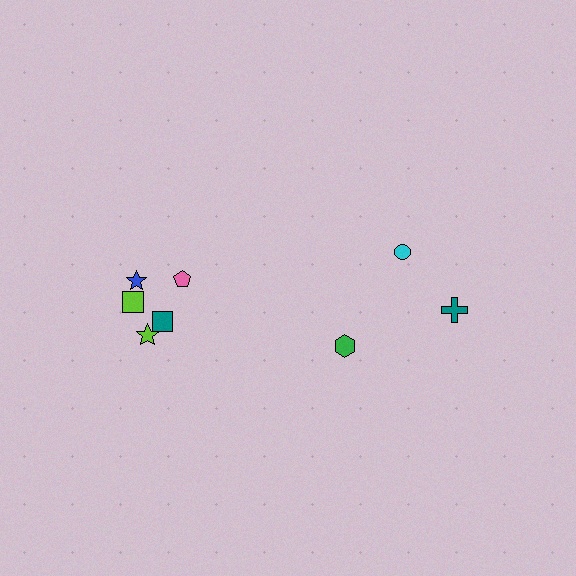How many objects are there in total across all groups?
There are 8 objects.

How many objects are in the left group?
There are 5 objects.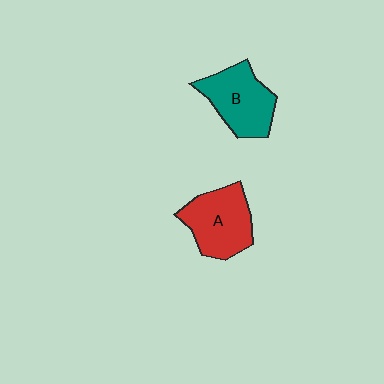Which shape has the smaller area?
Shape B (teal).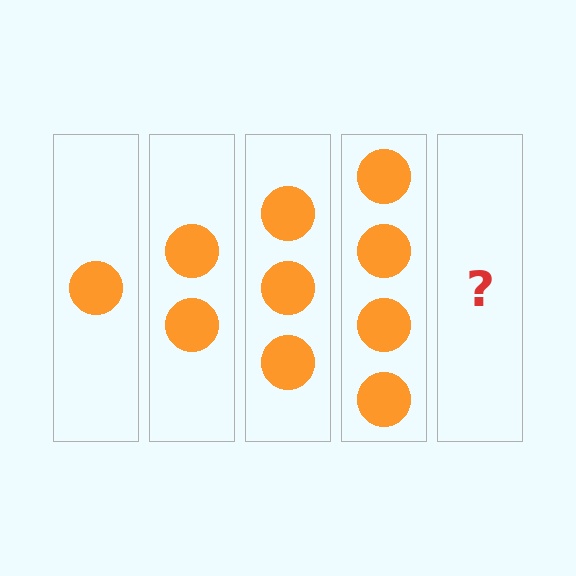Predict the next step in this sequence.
The next step is 5 circles.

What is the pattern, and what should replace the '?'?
The pattern is that each step adds one more circle. The '?' should be 5 circles.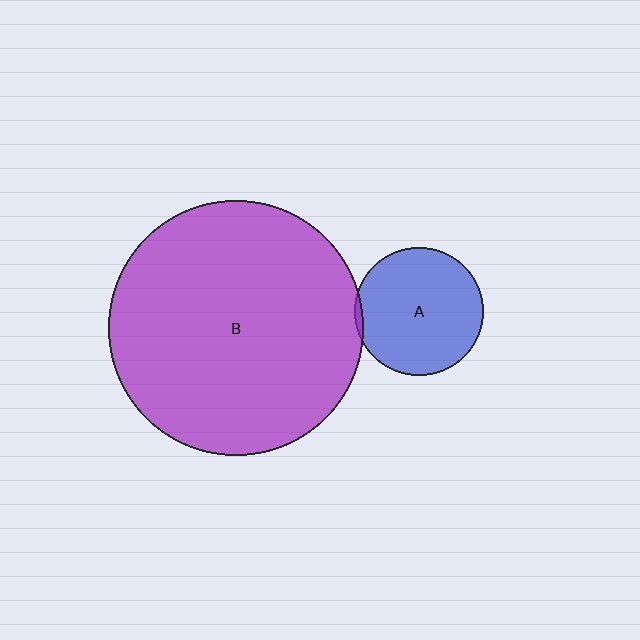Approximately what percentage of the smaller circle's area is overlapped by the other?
Approximately 5%.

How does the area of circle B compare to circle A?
Approximately 3.9 times.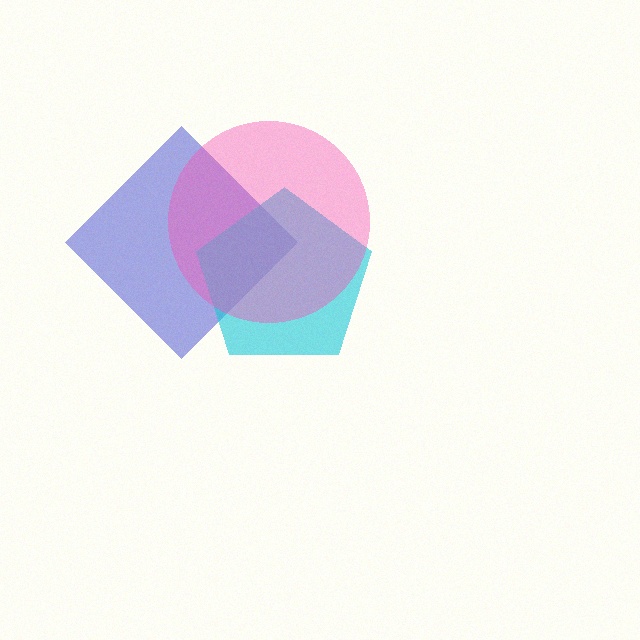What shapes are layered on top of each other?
The layered shapes are: a blue diamond, a cyan pentagon, a pink circle.